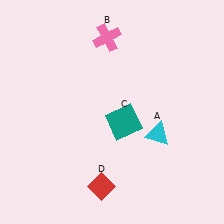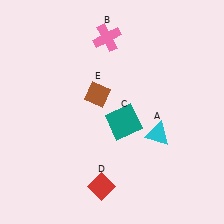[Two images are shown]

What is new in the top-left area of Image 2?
A brown diamond (E) was added in the top-left area of Image 2.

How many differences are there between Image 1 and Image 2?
There is 1 difference between the two images.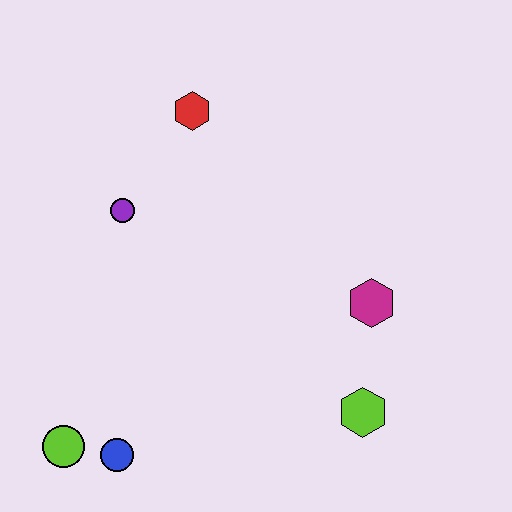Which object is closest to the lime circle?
The blue circle is closest to the lime circle.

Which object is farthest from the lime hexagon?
The red hexagon is farthest from the lime hexagon.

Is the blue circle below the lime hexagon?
Yes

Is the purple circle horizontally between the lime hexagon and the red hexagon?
No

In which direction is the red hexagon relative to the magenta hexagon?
The red hexagon is above the magenta hexagon.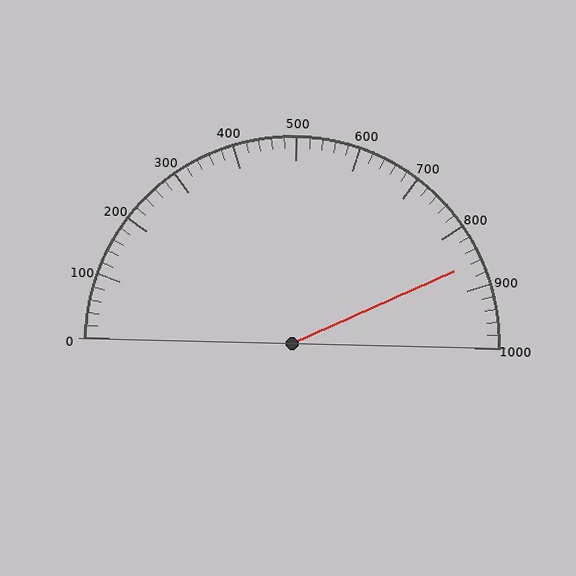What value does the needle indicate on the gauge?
The needle indicates approximately 860.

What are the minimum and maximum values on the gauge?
The gauge ranges from 0 to 1000.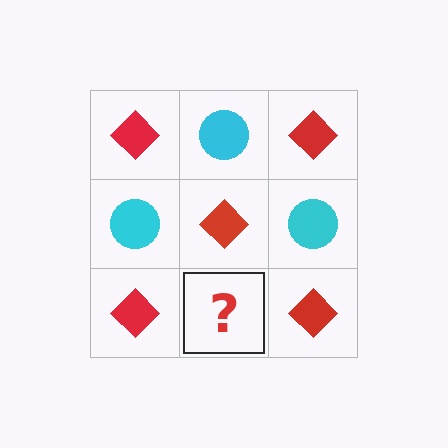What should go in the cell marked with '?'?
The missing cell should contain a cyan circle.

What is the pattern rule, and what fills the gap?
The rule is that it alternates red diamond and cyan circle in a checkerboard pattern. The gap should be filled with a cyan circle.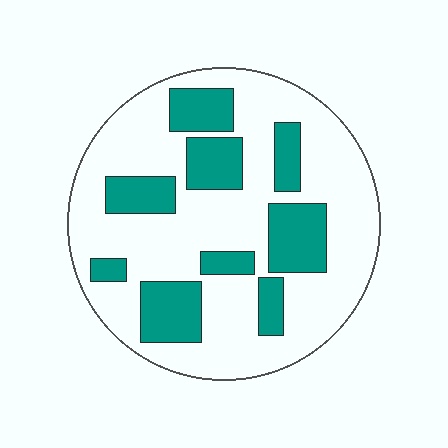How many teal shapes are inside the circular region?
9.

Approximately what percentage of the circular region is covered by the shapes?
Approximately 30%.